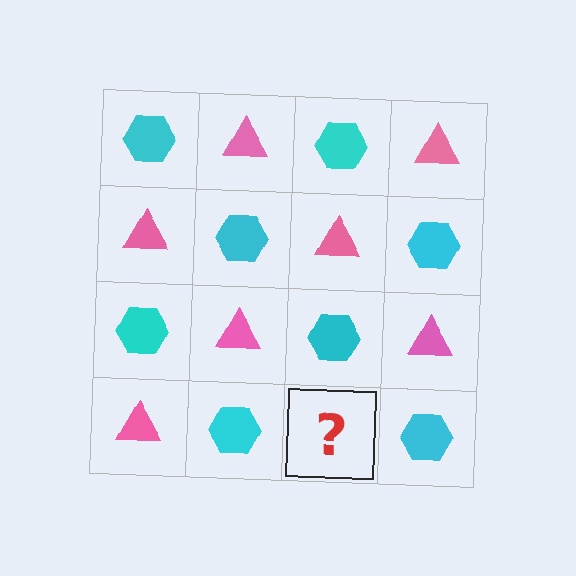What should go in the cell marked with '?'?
The missing cell should contain a pink triangle.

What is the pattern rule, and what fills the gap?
The rule is that it alternates cyan hexagon and pink triangle in a checkerboard pattern. The gap should be filled with a pink triangle.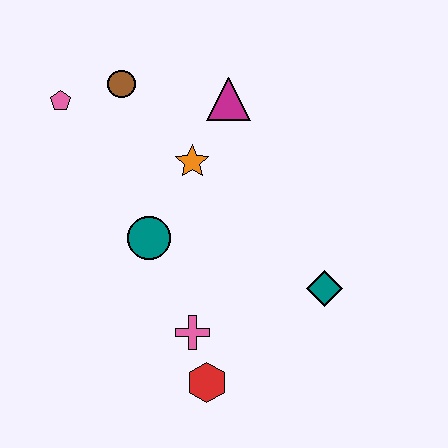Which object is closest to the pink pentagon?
The brown circle is closest to the pink pentagon.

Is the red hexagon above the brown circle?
No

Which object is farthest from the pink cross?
The pink pentagon is farthest from the pink cross.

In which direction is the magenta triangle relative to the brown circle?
The magenta triangle is to the right of the brown circle.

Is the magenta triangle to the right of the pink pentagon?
Yes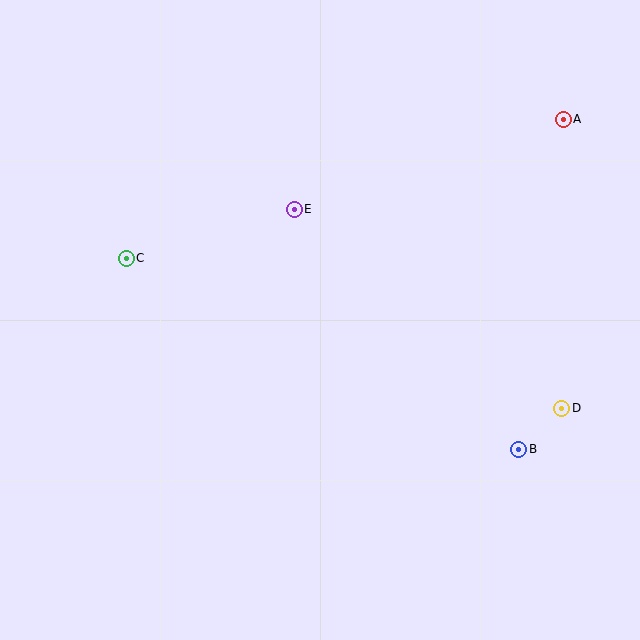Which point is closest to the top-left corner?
Point C is closest to the top-left corner.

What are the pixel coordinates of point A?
Point A is at (563, 119).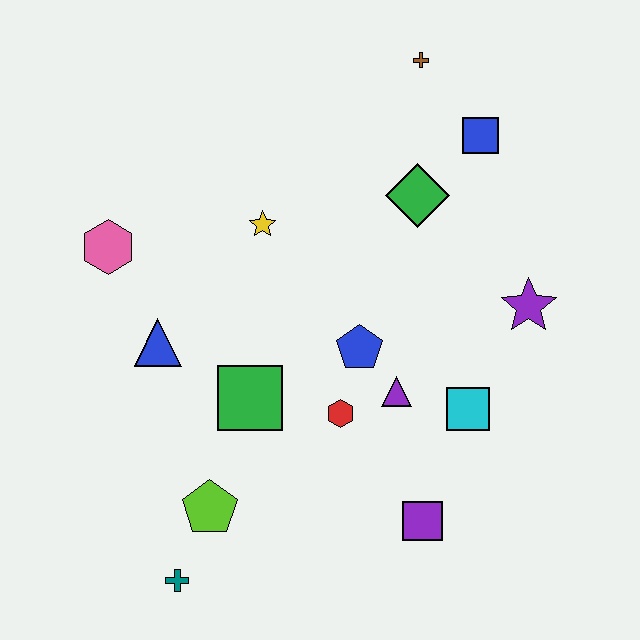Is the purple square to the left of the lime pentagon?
No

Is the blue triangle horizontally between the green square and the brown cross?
No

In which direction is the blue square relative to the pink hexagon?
The blue square is to the right of the pink hexagon.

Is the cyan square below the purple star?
Yes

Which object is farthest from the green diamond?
The teal cross is farthest from the green diamond.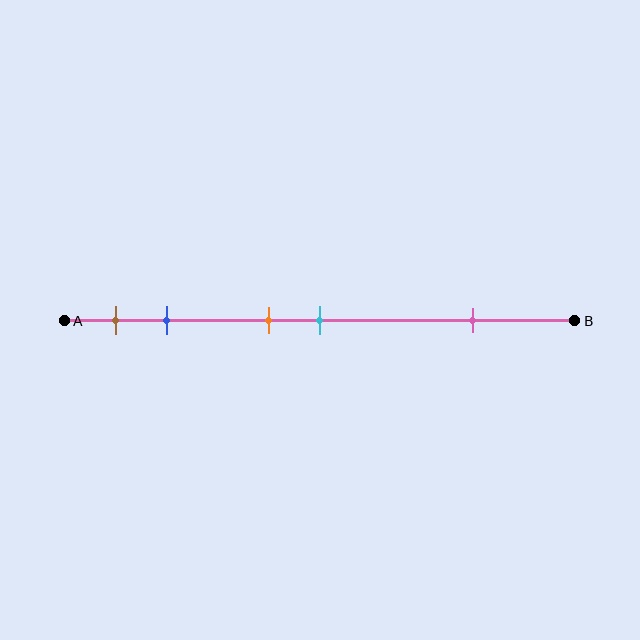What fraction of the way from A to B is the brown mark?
The brown mark is approximately 10% (0.1) of the way from A to B.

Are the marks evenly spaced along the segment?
No, the marks are not evenly spaced.